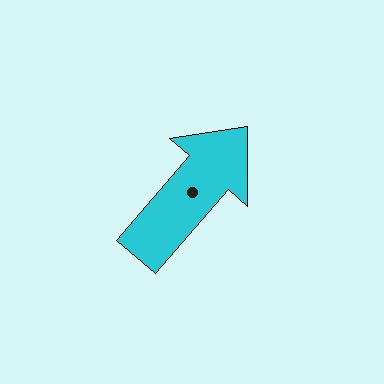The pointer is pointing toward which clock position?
Roughly 1 o'clock.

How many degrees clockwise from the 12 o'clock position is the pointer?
Approximately 41 degrees.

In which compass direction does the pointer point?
Northeast.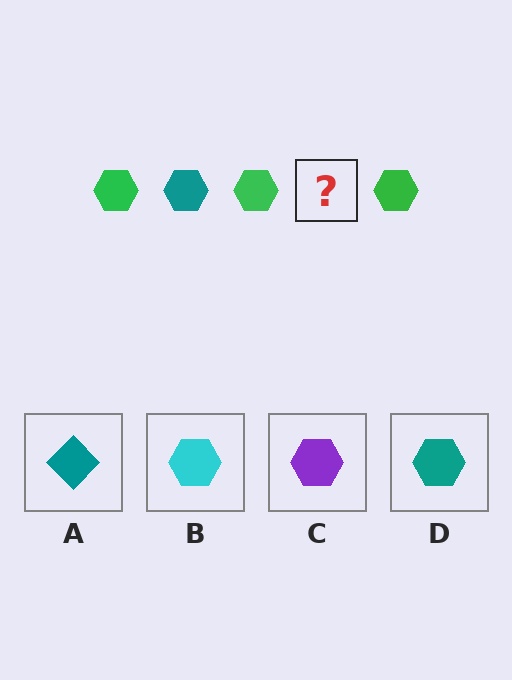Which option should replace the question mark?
Option D.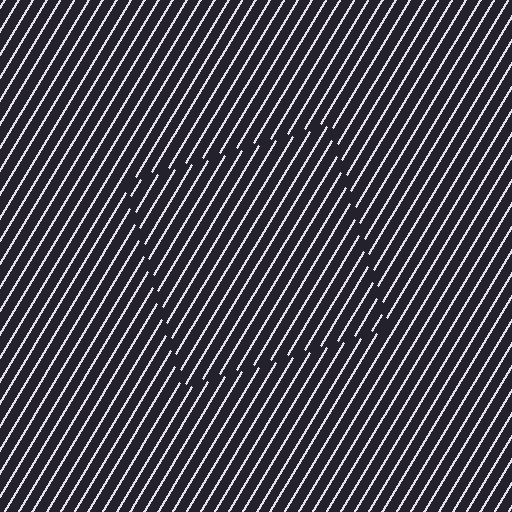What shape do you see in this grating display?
An illusory square. The interior of the shape contains the same grating, shifted by half a period — the contour is defined by the phase discontinuity where line-ends from the inner and outer gratings abut.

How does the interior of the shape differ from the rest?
The interior of the shape contains the same grating, shifted by half a period — the contour is defined by the phase discontinuity where line-ends from the inner and outer gratings abut.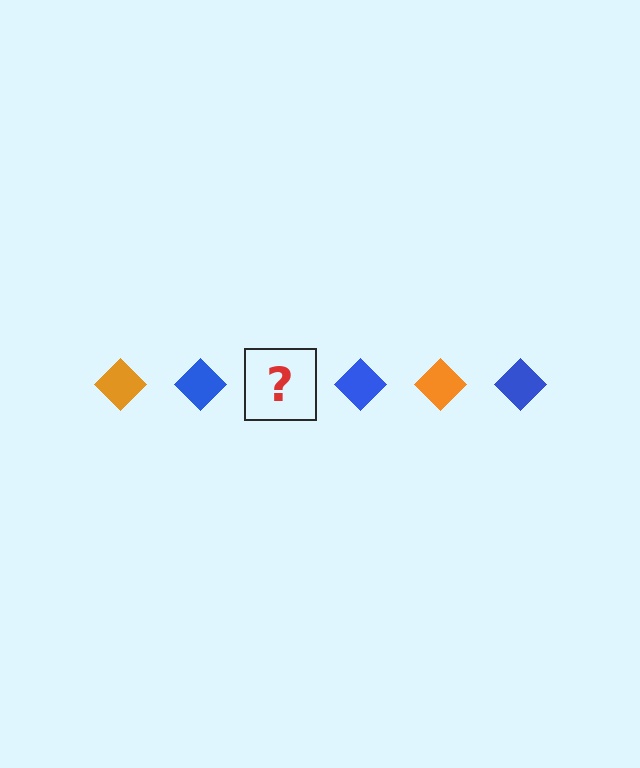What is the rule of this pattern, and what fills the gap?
The rule is that the pattern cycles through orange, blue diamonds. The gap should be filled with an orange diamond.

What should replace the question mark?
The question mark should be replaced with an orange diamond.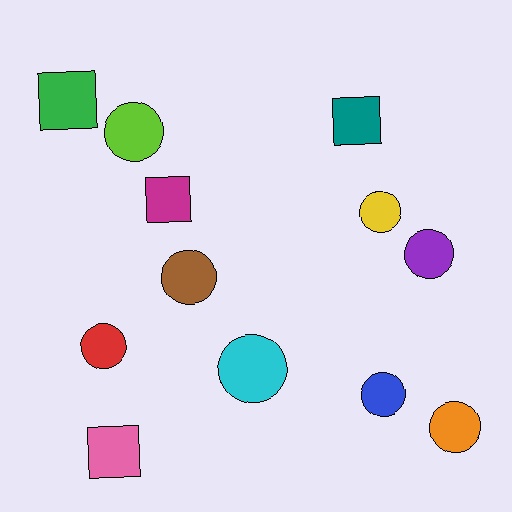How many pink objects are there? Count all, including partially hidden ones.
There is 1 pink object.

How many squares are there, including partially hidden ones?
There are 4 squares.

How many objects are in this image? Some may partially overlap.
There are 12 objects.